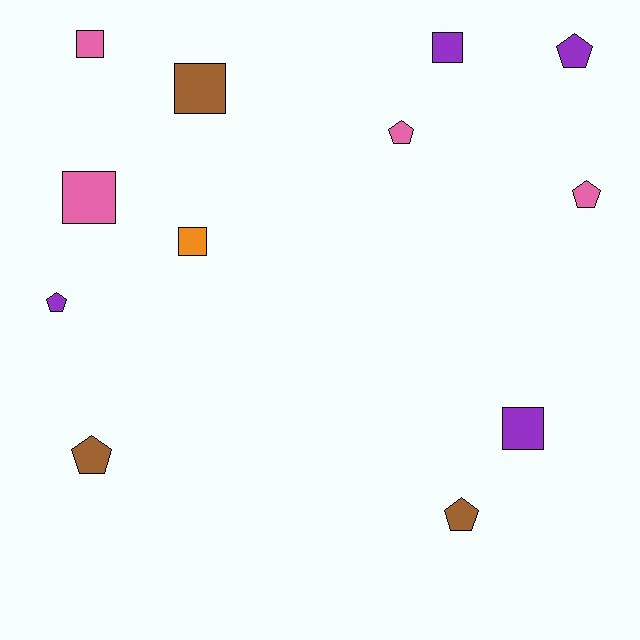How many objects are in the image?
There are 12 objects.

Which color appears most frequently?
Pink, with 4 objects.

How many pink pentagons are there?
There are 2 pink pentagons.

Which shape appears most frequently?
Pentagon, with 6 objects.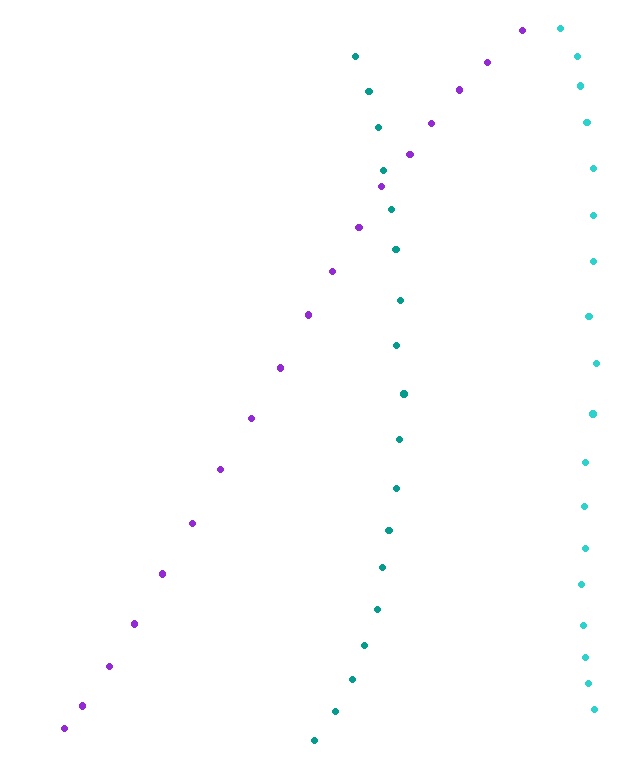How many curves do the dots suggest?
There are 3 distinct paths.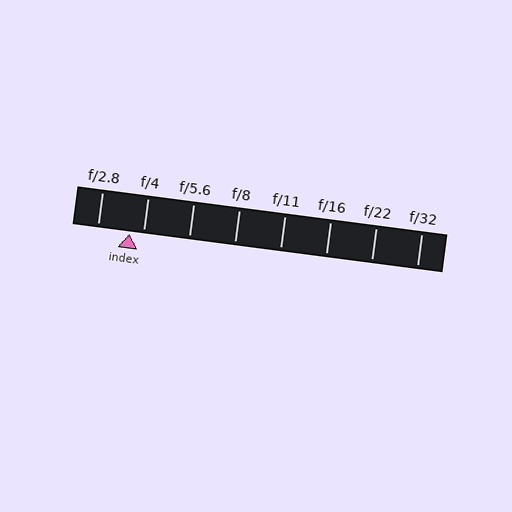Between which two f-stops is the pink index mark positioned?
The index mark is between f/2.8 and f/4.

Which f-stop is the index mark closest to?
The index mark is closest to f/4.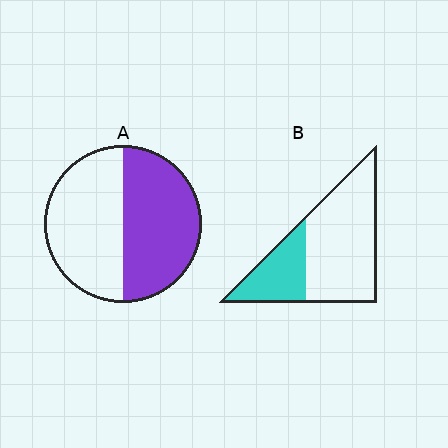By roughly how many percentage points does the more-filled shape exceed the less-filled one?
By roughly 20 percentage points (A over B).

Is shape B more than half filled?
No.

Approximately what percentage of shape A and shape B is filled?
A is approximately 50% and B is approximately 30%.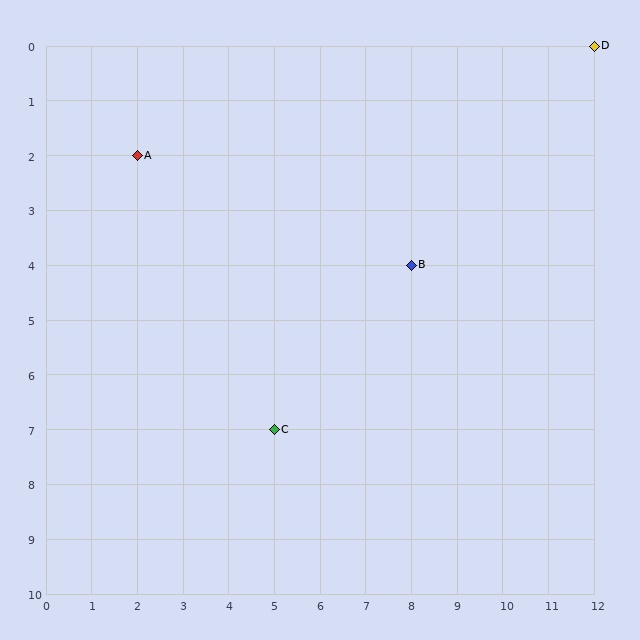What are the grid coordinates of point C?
Point C is at grid coordinates (5, 7).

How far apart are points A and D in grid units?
Points A and D are 10 columns and 2 rows apart (about 10.2 grid units diagonally).